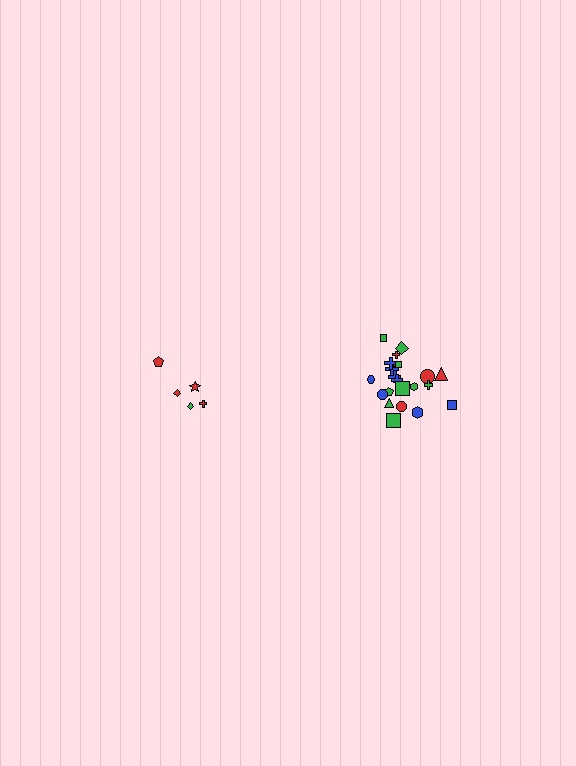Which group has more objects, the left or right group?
The right group.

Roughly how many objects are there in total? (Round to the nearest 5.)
Roughly 25 objects in total.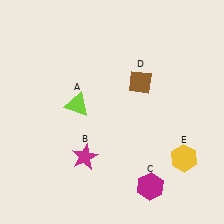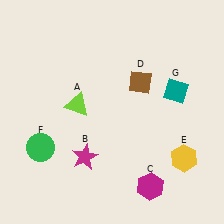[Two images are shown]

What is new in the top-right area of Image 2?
A teal diamond (G) was added in the top-right area of Image 2.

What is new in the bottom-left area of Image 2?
A green circle (F) was added in the bottom-left area of Image 2.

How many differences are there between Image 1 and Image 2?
There are 2 differences between the two images.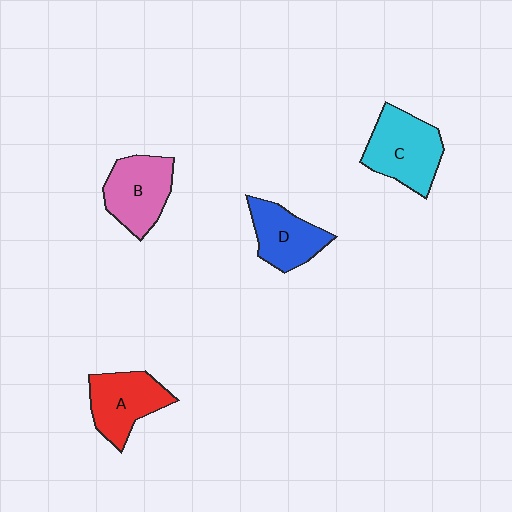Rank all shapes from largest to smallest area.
From largest to smallest: C (cyan), B (pink), A (red), D (blue).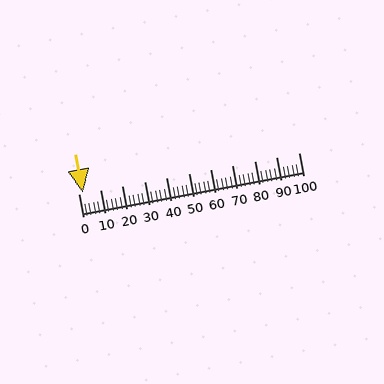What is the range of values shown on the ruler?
The ruler shows values from 0 to 100.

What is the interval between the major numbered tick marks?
The major tick marks are spaced 10 units apart.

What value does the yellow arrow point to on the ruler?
The yellow arrow points to approximately 2.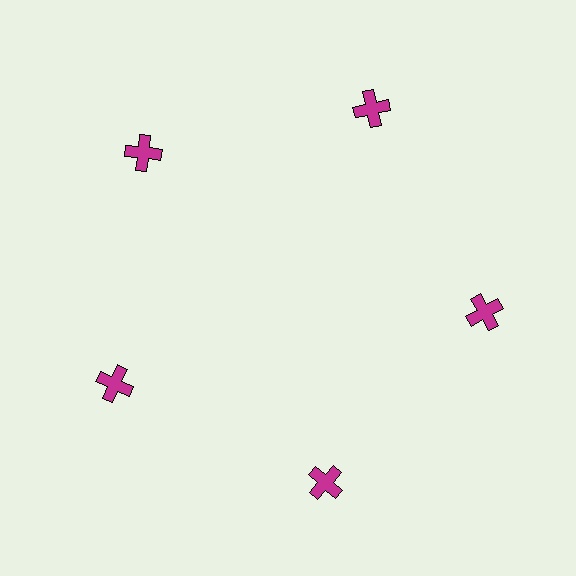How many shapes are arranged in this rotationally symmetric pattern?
There are 5 shapes, arranged in 5 groups of 1.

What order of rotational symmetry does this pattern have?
This pattern has 5-fold rotational symmetry.